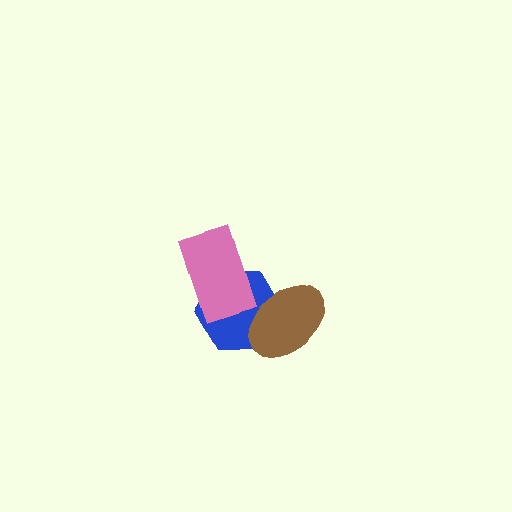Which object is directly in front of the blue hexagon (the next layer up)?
The pink rectangle is directly in front of the blue hexagon.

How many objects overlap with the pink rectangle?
1 object overlaps with the pink rectangle.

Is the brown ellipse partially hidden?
No, no other shape covers it.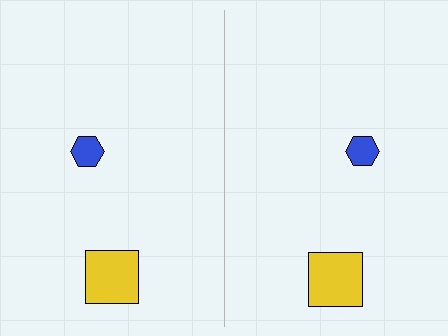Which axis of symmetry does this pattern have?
The pattern has a vertical axis of symmetry running through the center of the image.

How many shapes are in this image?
There are 4 shapes in this image.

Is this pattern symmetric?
Yes, this pattern has bilateral (reflection) symmetry.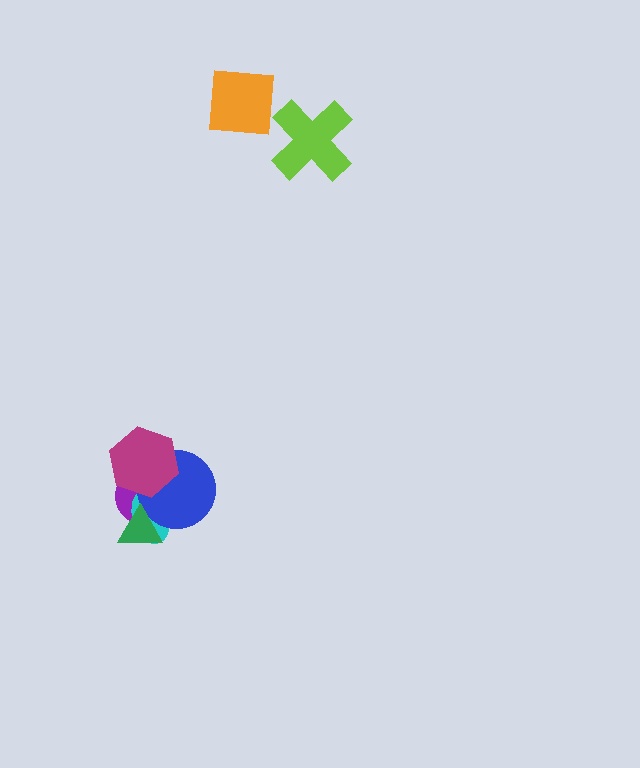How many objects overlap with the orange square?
0 objects overlap with the orange square.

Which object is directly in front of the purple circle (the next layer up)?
The cyan ellipse is directly in front of the purple circle.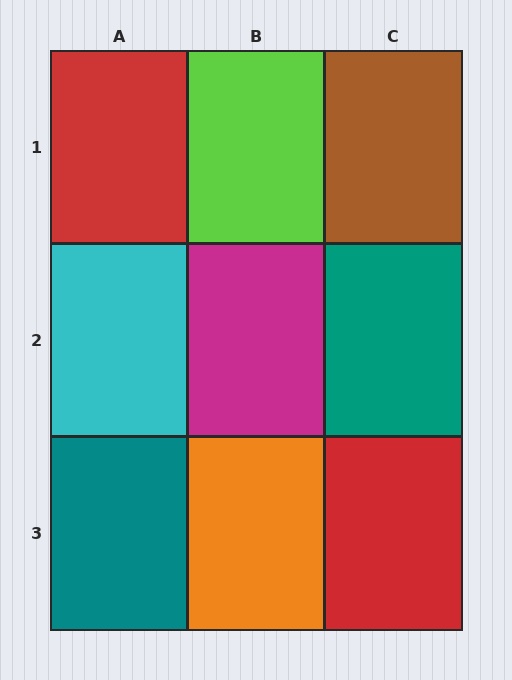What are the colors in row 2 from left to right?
Cyan, magenta, teal.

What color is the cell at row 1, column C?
Brown.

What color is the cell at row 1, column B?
Lime.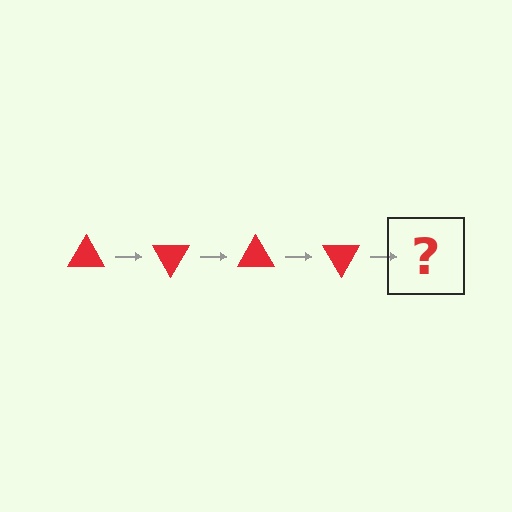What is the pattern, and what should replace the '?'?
The pattern is that the triangle rotates 60 degrees each step. The '?' should be a red triangle rotated 240 degrees.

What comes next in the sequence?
The next element should be a red triangle rotated 240 degrees.